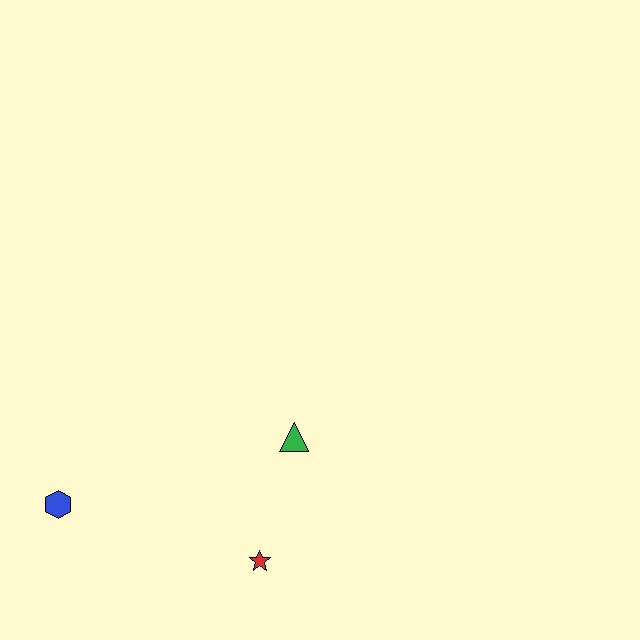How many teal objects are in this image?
There are no teal objects.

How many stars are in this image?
There is 1 star.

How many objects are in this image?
There are 3 objects.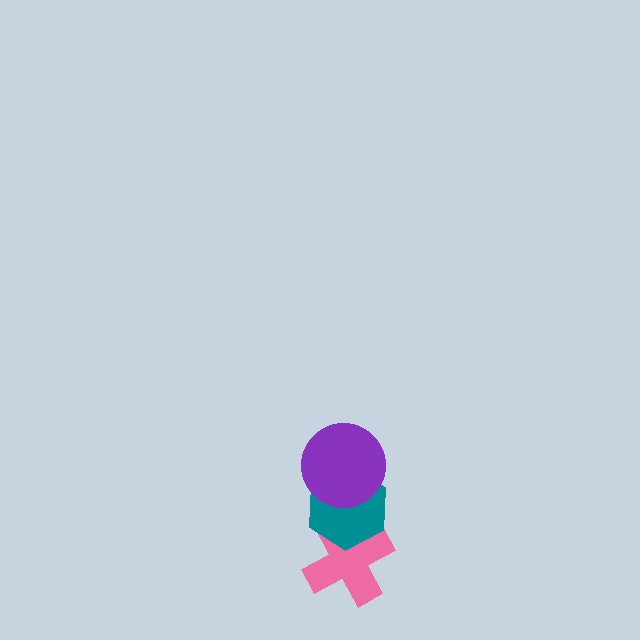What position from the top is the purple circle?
The purple circle is 1st from the top.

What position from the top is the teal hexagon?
The teal hexagon is 2nd from the top.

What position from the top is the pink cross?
The pink cross is 3rd from the top.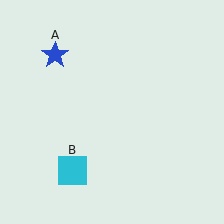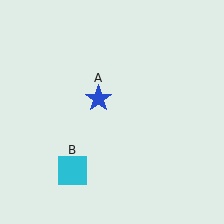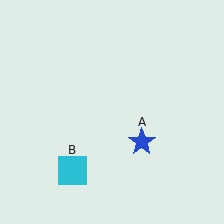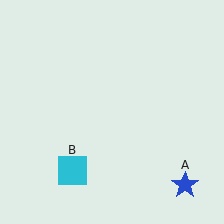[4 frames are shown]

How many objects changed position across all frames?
1 object changed position: blue star (object A).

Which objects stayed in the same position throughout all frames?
Cyan square (object B) remained stationary.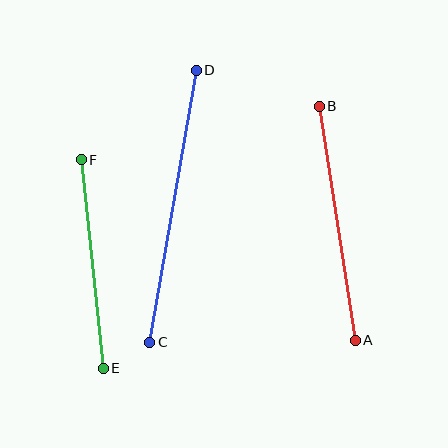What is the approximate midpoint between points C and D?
The midpoint is at approximately (173, 206) pixels.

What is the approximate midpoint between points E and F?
The midpoint is at approximately (92, 264) pixels.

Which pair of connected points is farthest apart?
Points C and D are farthest apart.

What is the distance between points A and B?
The distance is approximately 237 pixels.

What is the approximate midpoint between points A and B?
The midpoint is at approximately (337, 223) pixels.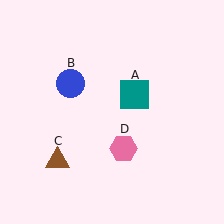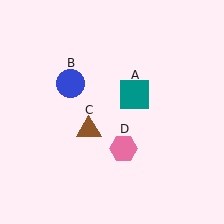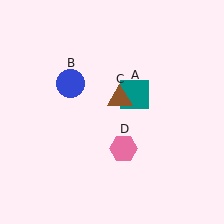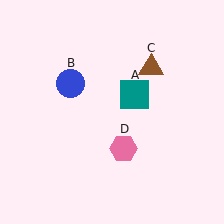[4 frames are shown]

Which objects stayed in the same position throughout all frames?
Teal square (object A) and blue circle (object B) and pink hexagon (object D) remained stationary.